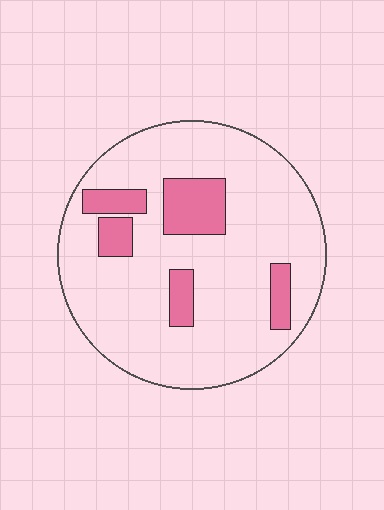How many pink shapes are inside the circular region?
5.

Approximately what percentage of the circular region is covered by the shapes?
Approximately 15%.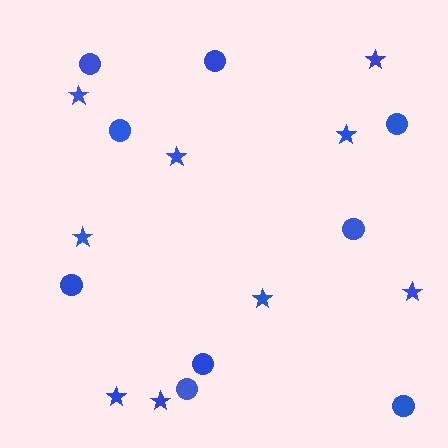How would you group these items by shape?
There are 2 groups: one group of stars (9) and one group of circles (9).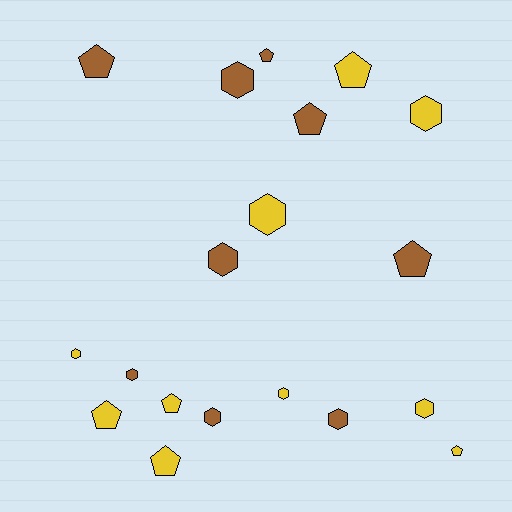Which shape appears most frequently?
Hexagon, with 10 objects.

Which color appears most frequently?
Yellow, with 10 objects.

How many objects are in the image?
There are 19 objects.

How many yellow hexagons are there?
There are 5 yellow hexagons.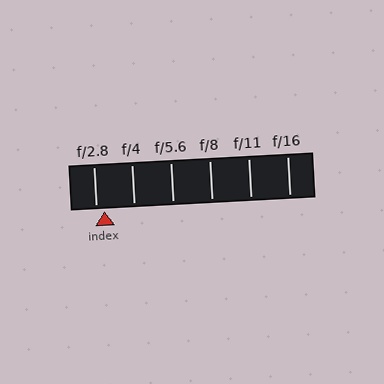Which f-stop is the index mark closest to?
The index mark is closest to f/2.8.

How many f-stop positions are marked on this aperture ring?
There are 6 f-stop positions marked.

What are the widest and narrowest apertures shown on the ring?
The widest aperture shown is f/2.8 and the narrowest is f/16.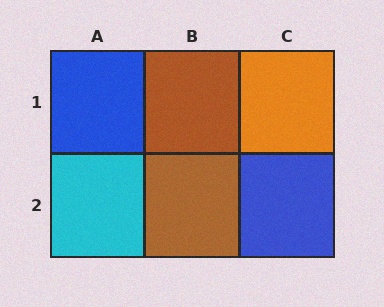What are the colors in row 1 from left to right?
Blue, brown, orange.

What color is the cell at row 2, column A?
Cyan.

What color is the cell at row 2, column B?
Brown.